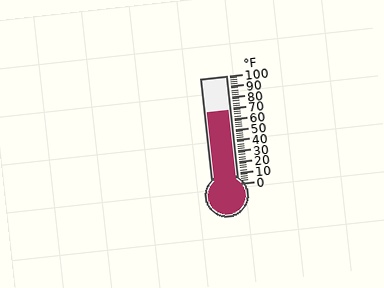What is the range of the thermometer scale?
The thermometer scale ranges from 0°F to 100°F.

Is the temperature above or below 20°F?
The temperature is above 20°F.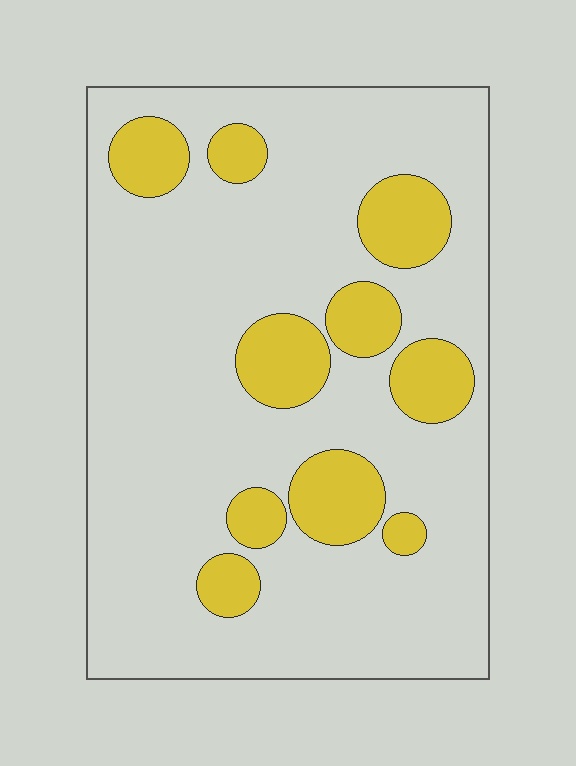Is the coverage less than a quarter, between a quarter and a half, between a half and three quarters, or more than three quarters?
Less than a quarter.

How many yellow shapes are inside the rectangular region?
10.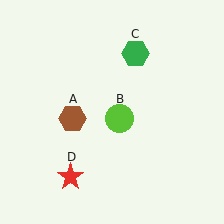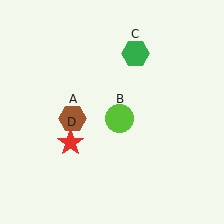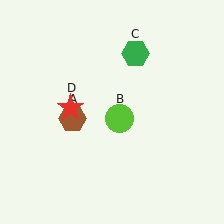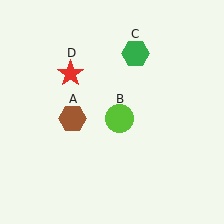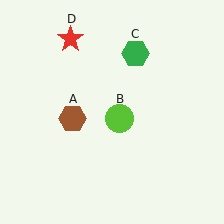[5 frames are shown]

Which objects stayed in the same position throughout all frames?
Brown hexagon (object A) and lime circle (object B) and green hexagon (object C) remained stationary.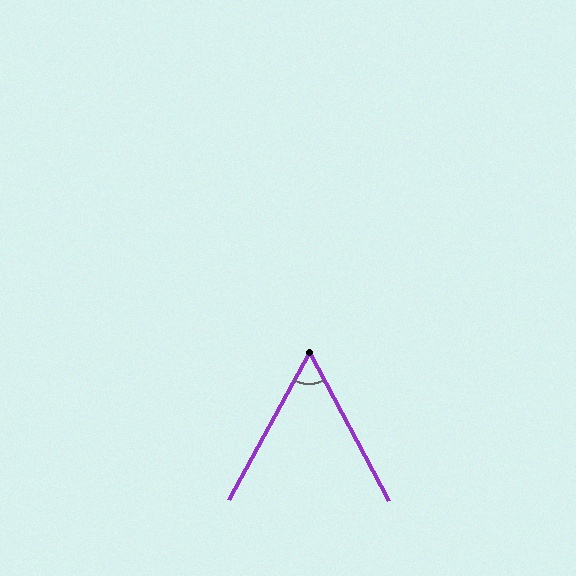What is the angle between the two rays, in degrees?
Approximately 57 degrees.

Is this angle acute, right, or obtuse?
It is acute.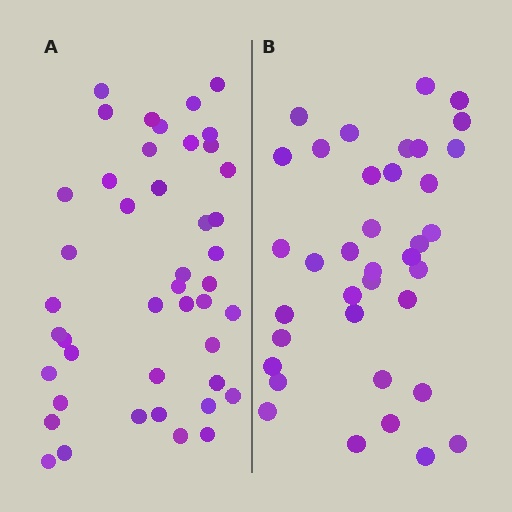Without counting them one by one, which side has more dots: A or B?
Region A (the left region) has more dots.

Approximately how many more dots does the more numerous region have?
Region A has roughly 8 or so more dots than region B.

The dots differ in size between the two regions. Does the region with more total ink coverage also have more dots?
No. Region B has more total ink coverage because its dots are larger, but region A actually contains more individual dots. Total area can be misleading — the number of items is what matters here.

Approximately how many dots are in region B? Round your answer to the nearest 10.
About 40 dots. (The exact count is 37, which rounds to 40.)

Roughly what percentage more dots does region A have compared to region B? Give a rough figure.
About 20% more.